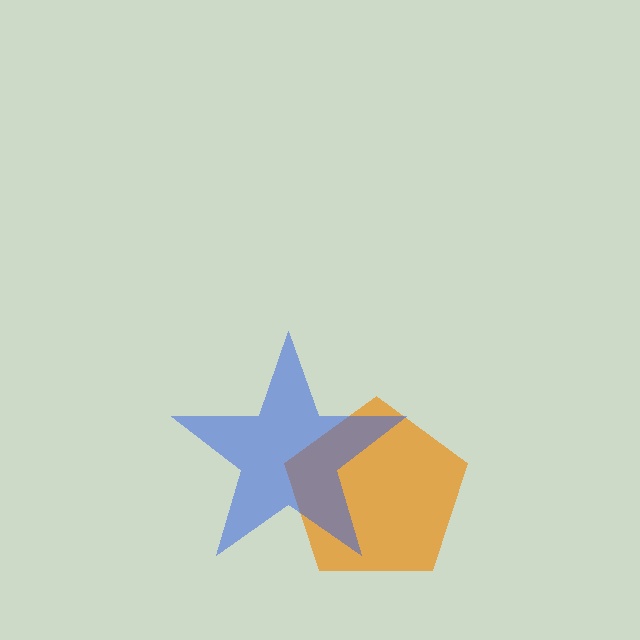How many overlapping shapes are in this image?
There are 2 overlapping shapes in the image.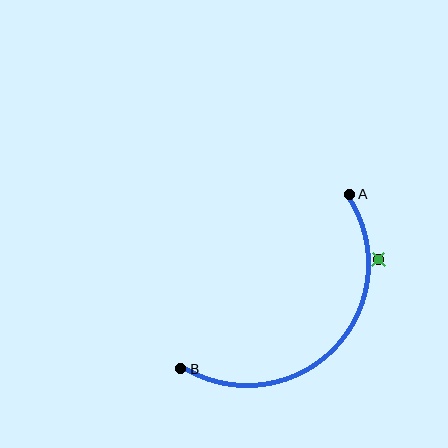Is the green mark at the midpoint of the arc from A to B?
No — the green mark does not lie on the arc at all. It sits slightly outside the curve.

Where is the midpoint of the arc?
The arc midpoint is the point on the curve farthest from the straight line joining A and B. It sits below and to the right of that line.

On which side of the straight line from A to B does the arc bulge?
The arc bulges below and to the right of the straight line connecting A and B.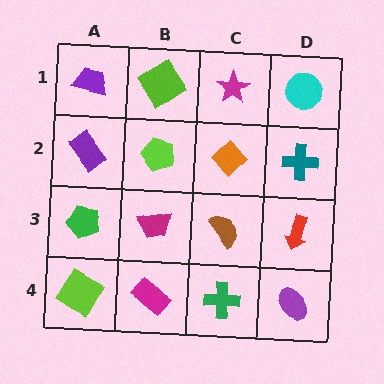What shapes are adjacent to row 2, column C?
A magenta star (row 1, column C), a brown semicircle (row 3, column C), a lime pentagon (row 2, column B), a teal cross (row 2, column D).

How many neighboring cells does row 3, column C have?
4.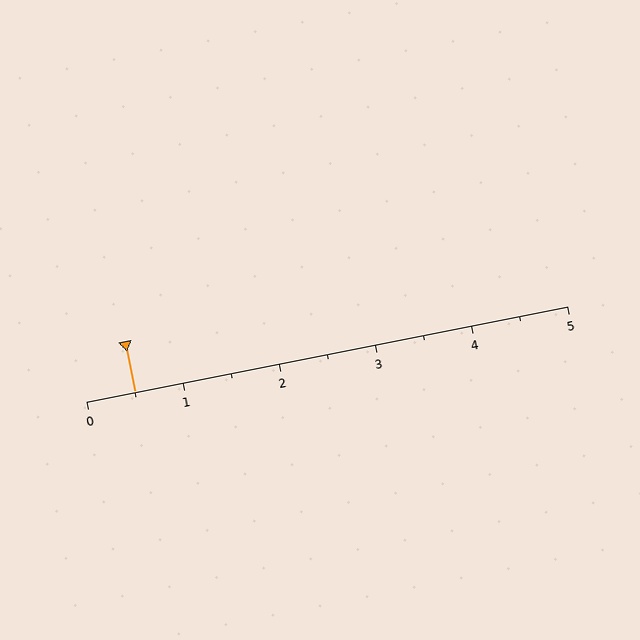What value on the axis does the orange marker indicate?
The marker indicates approximately 0.5.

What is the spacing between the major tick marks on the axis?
The major ticks are spaced 1 apart.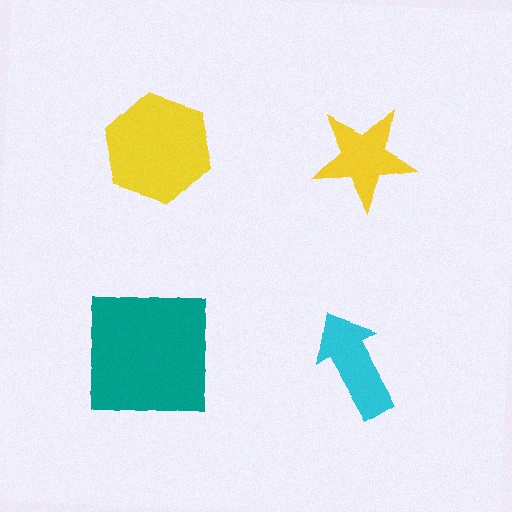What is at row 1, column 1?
A yellow hexagon.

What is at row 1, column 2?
A yellow star.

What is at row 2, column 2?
A cyan arrow.